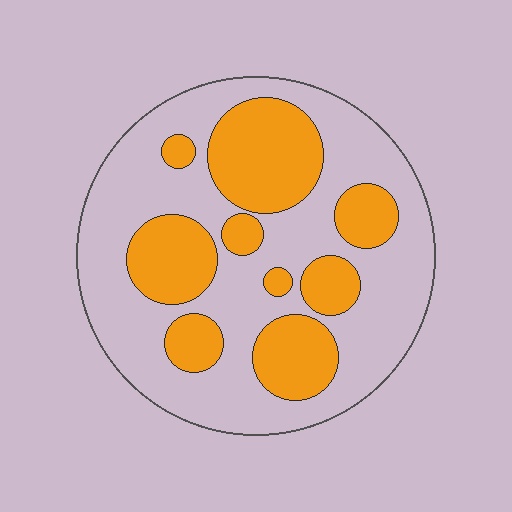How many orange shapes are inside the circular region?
9.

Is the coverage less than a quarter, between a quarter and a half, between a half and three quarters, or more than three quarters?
Between a quarter and a half.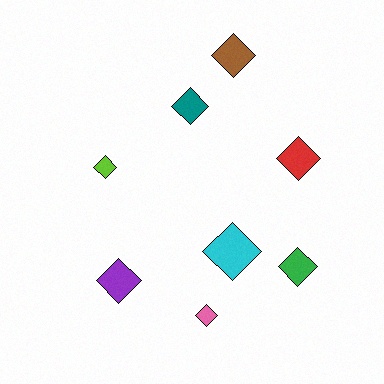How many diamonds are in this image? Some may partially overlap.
There are 8 diamonds.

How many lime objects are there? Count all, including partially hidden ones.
There is 1 lime object.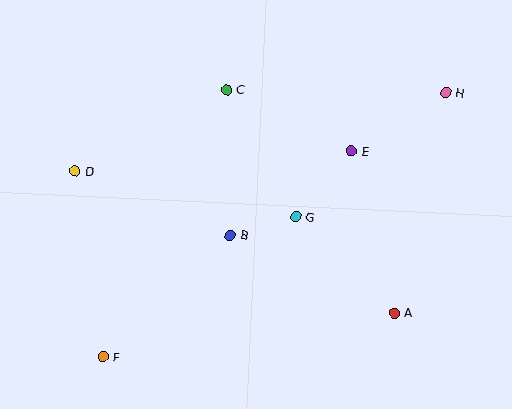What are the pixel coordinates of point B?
Point B is at (231, 235).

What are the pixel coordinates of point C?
Point C is at (227, 90).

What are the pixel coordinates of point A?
Point A is at (394, 313).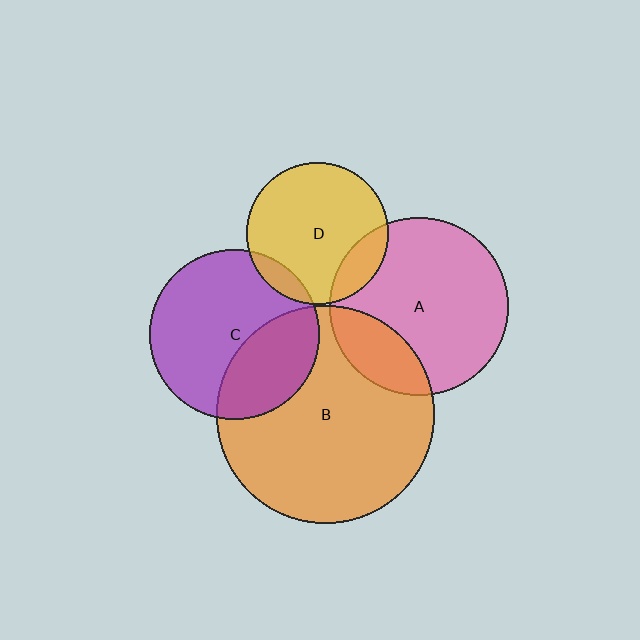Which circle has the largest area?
Circle B (orange).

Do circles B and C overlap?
Yes.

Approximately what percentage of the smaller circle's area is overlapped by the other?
Approximately 35%.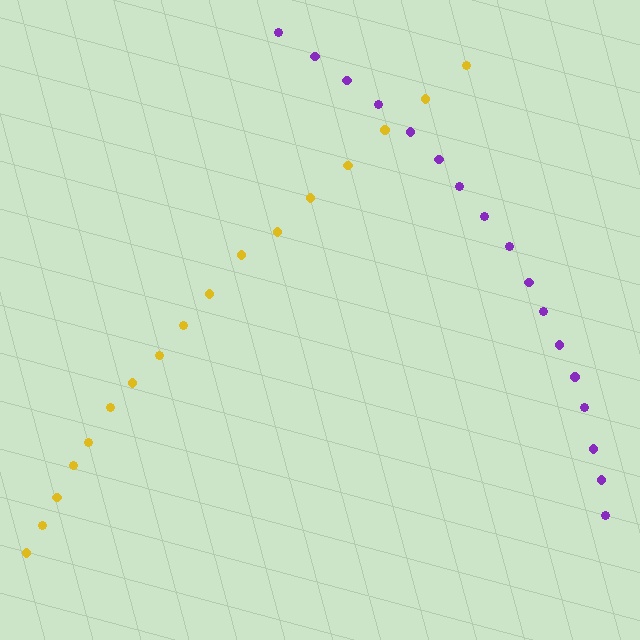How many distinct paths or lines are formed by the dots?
There are 2 distinct paths.